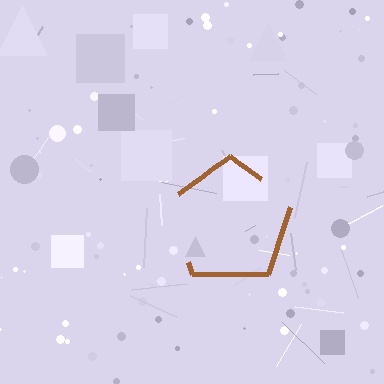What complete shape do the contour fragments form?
The contour fragments form a pentagon.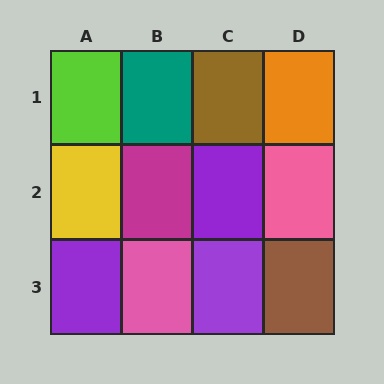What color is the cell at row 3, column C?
Purple.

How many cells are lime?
1 cell is lime.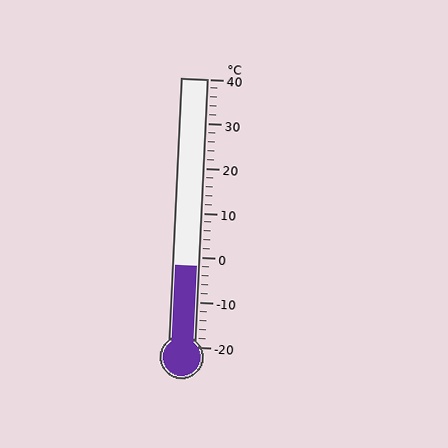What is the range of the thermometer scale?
The thermometer scale ranges from -20°C to 40°C.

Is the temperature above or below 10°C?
The temperature is below 10°C.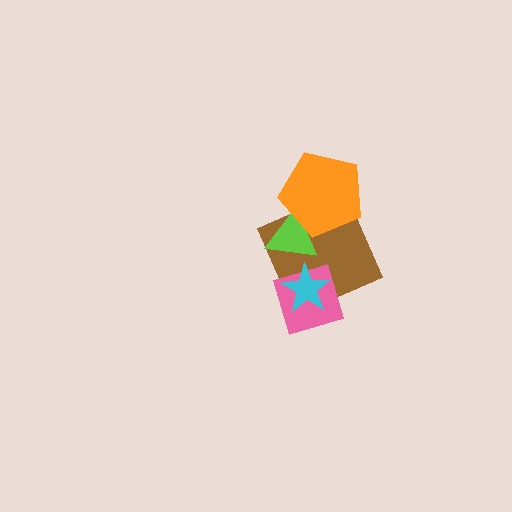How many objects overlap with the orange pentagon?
2 objects overlap with the orange pentagon.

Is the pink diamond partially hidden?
Yes, it is partially covered by another shape.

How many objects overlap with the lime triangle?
2 objects overlap with the lime triangle.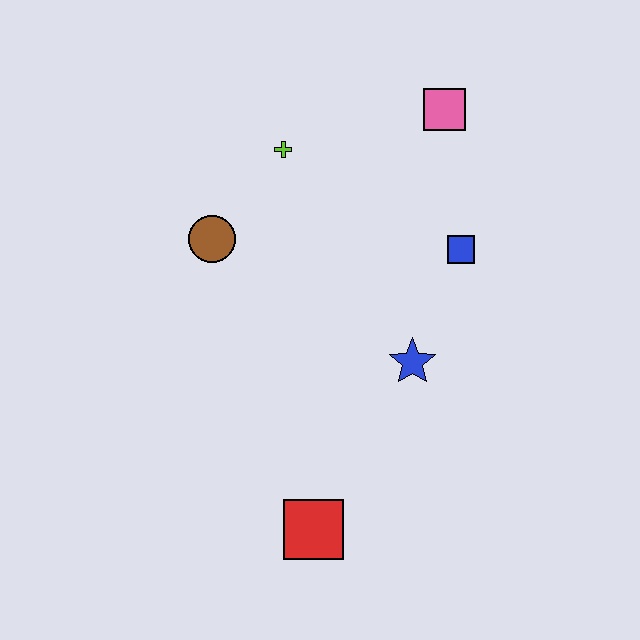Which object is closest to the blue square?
The blue star is closest to the blue square.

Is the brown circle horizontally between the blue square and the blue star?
No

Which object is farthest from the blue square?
The red square is farthest from the blue square.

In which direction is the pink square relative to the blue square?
The pink square is above the blue square.